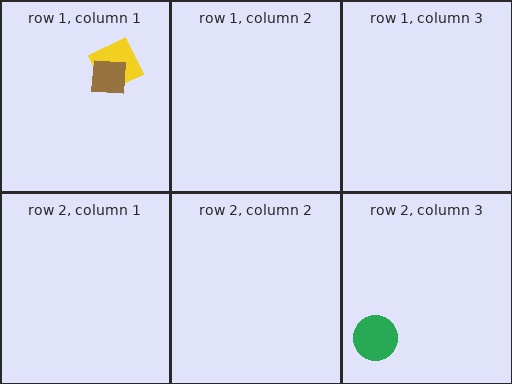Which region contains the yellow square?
The row 1, column 1 region.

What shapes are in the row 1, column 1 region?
The yellow square, the brown square.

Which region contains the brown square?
The row 1, column 1 region.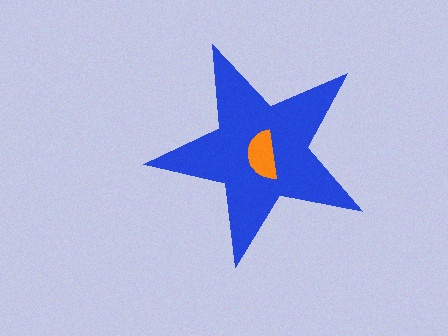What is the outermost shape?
The blue star.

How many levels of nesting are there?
2.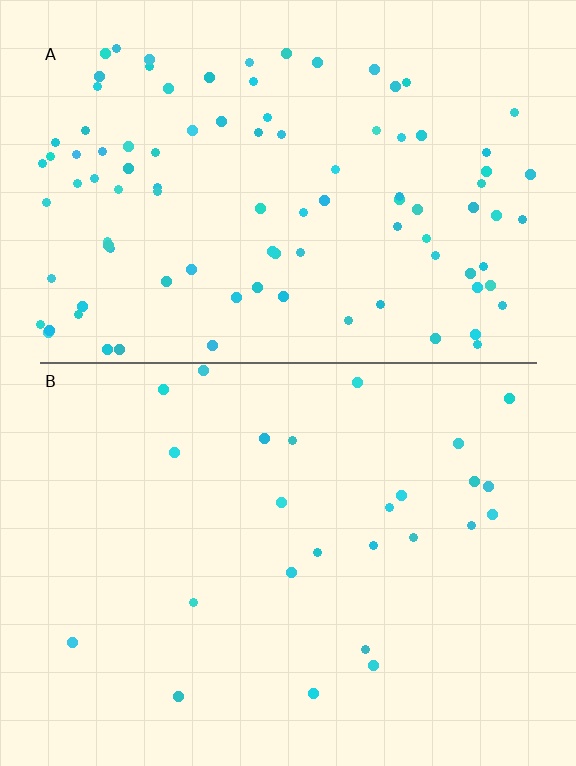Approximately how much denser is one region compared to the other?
Approximately 3.9× — region A over region B.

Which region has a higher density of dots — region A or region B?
A (the top).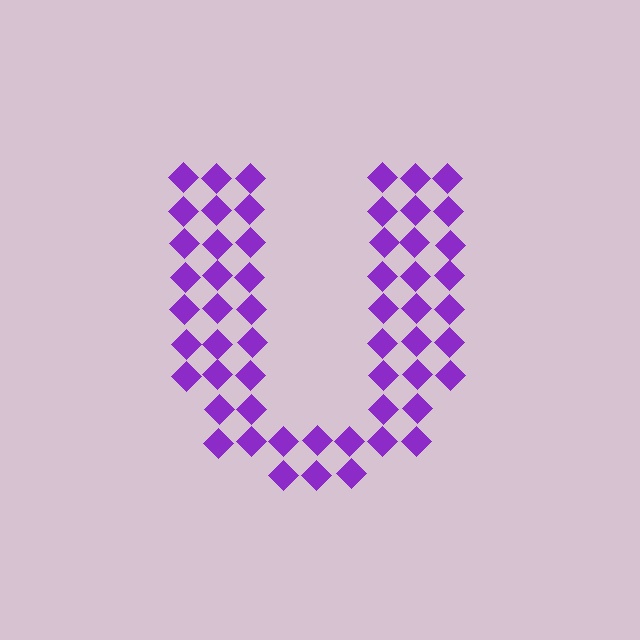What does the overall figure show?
The overall figure shows the letter U.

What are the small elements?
The small elements are diamonds.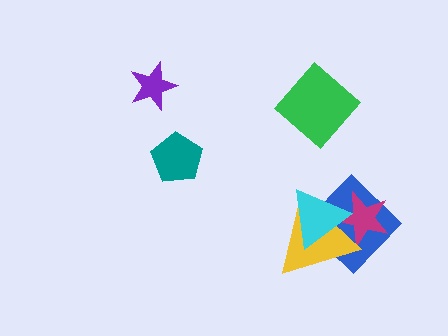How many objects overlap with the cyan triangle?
3 objects overlap with the cyan triangle.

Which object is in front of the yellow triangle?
The cyan triangle is in front of the yellow triangle.